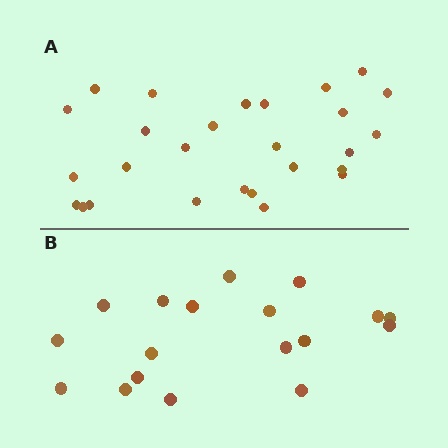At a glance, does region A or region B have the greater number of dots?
Region A (the top region) has more dots.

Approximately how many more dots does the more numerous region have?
Region A has roughly 8 or so more dots than region B.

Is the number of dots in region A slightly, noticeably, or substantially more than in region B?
Region A has substantially more. The ratio is roughly 1.5 to 1.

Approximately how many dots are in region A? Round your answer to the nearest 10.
About 30 dots. (The exact count is 27, which rounds to 30.)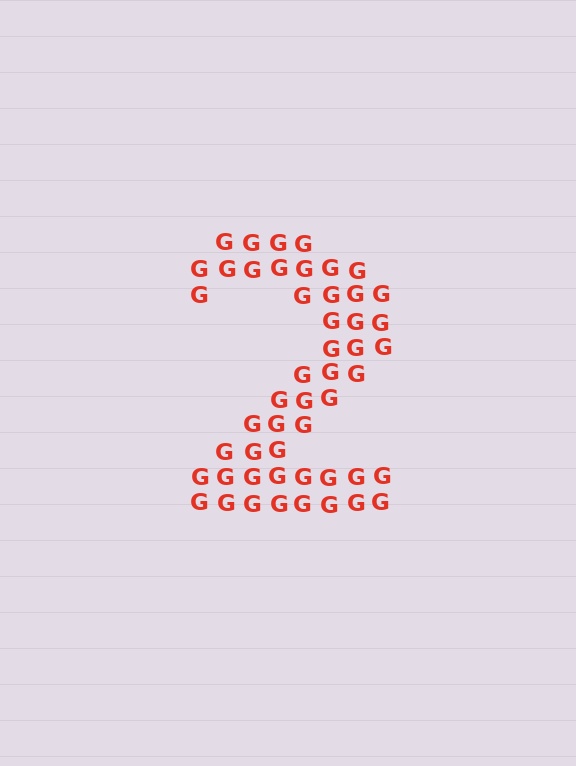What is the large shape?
The large shape is the digit 2.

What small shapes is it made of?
It is made of small letter G's.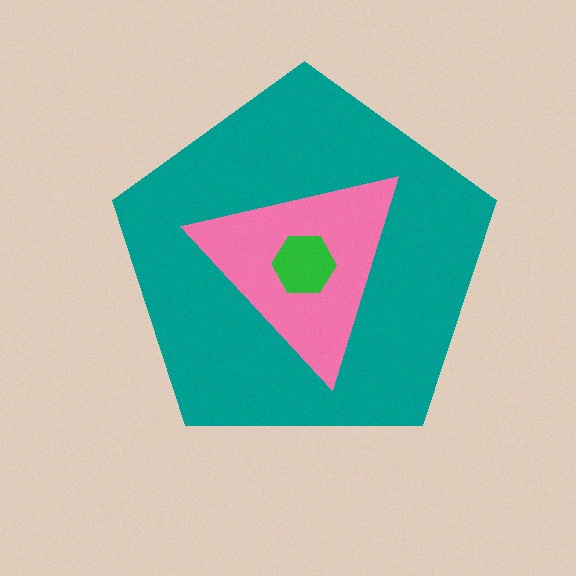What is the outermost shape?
The teal pentagon.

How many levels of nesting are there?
3.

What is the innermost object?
The green hexagon.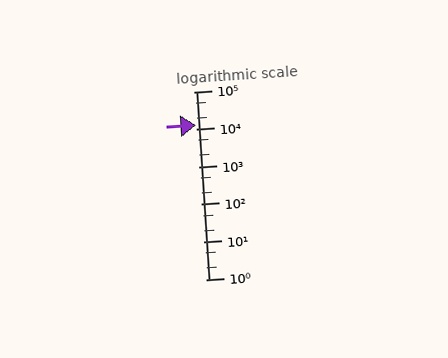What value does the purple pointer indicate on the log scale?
The pointer indicates approximately 13000.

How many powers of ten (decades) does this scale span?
The scale spans 5 decades, from 1 to 100000.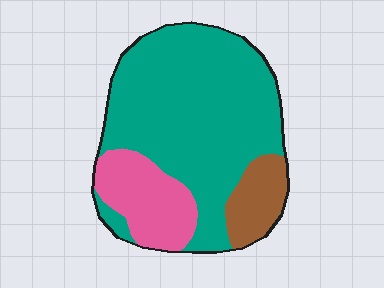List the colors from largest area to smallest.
From largest to smallest: teal, pink, brown.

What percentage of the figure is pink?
Pink takes up about one fifth (1/5) of the figure.